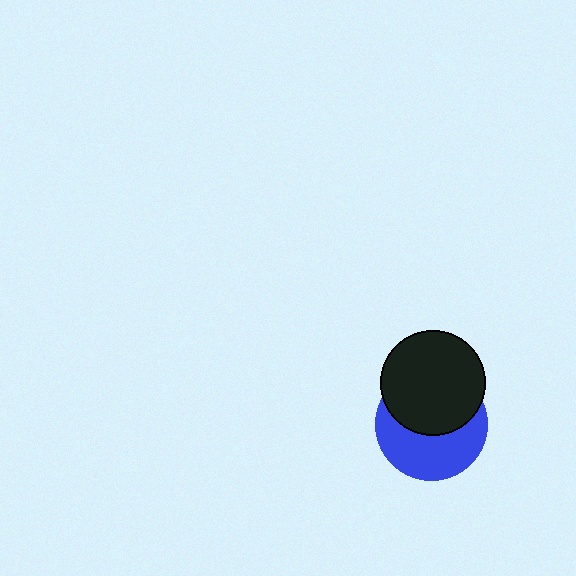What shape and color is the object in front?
The object in front is a black circle.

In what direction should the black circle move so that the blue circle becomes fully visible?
The black circle should move up. That is the shortest direction to clear the overlap and leave the blue circle fully visible.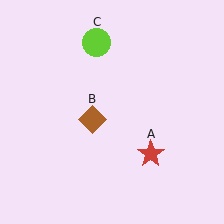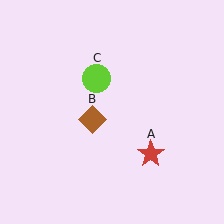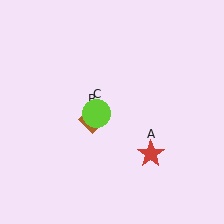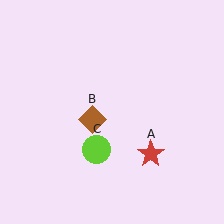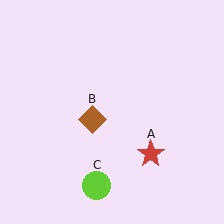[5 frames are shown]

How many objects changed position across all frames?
1 object changed position: lime circle (object C).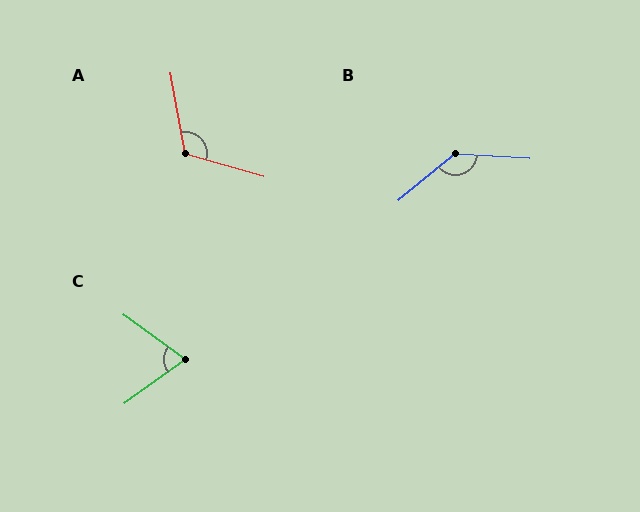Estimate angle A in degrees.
Approximately 116 degrees.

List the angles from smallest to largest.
C (71°), A (116°), B (137°).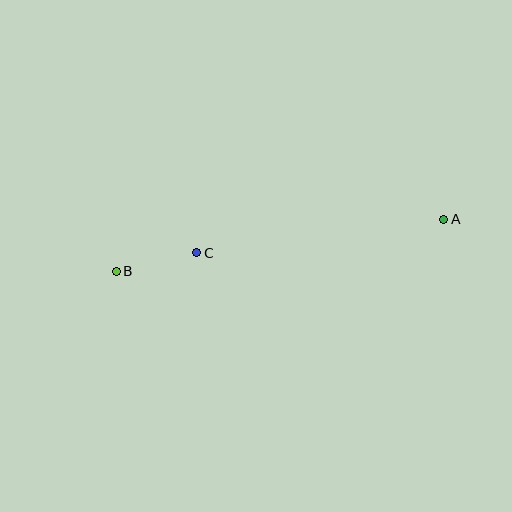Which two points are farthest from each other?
Points A and B are farthest from each other.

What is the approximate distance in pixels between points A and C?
The distance between A and C is approximately 249 pixels.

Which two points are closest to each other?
Points B and C are closest to each other.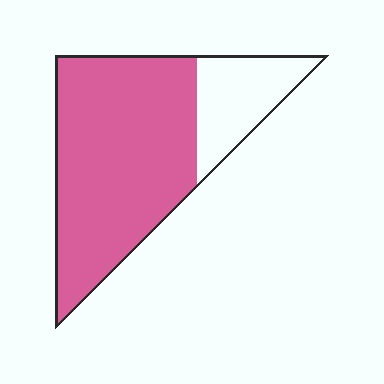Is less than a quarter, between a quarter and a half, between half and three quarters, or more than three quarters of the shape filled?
More than three quarters.